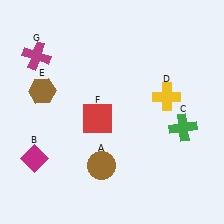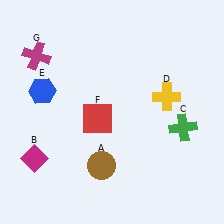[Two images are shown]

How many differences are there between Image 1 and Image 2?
There is 1 difference between the two images.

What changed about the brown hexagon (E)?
In Image 1, E is brown. In Image 2, it changed to blue.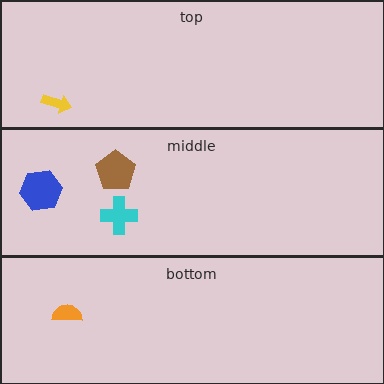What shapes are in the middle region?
The cyan cross, the brown pentagon, the blue hexagon.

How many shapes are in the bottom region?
1.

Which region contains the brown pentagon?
The middle region.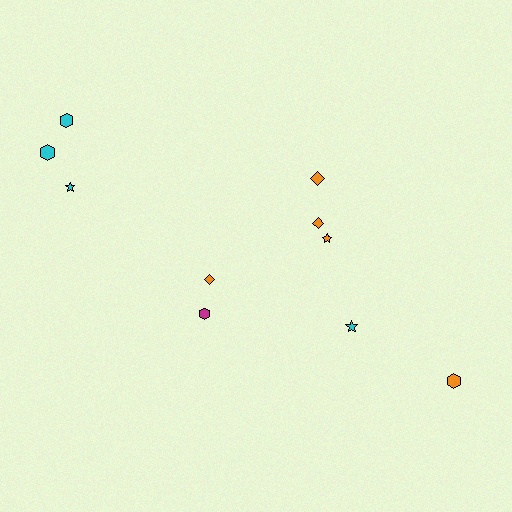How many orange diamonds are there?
There are 3 orange diamonds.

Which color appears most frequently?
Orange, with 5 objects.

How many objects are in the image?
There are 10 objects.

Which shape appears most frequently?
Hexagon, with 4 objects.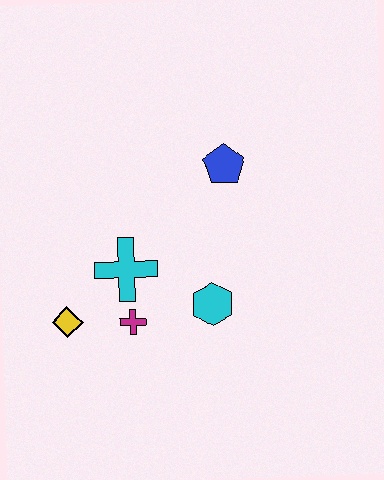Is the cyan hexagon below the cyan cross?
Yes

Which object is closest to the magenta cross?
The cyan cross is closest to the magenta cross.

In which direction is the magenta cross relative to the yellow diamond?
The magenta cross is to the right of the yellow diamond.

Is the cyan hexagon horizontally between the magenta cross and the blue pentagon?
Yes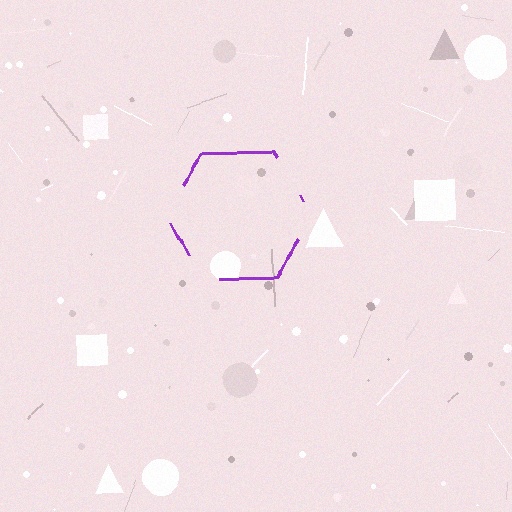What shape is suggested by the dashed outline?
The dashed outline suggests a hexagon.